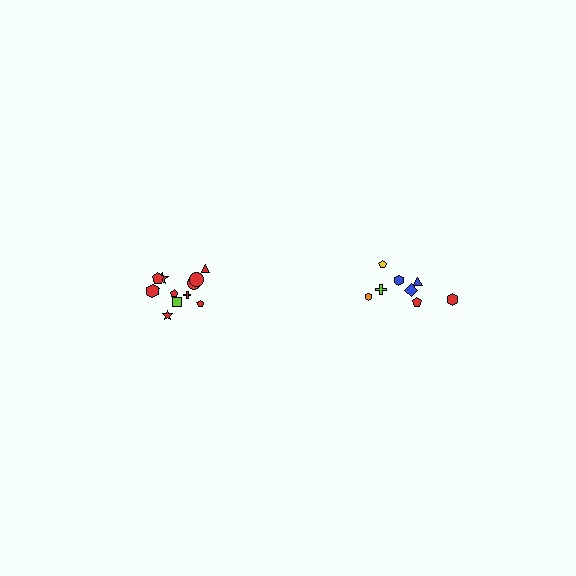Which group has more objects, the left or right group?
The left group.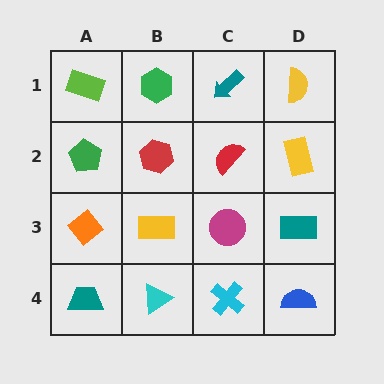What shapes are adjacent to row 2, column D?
A yellow semicircle (row 1, column D), a teal rectangle (row 3, column D), a red semicircle (row 2, column C).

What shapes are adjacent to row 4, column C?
A magenta circle (row 3, column C), a cyan triangle (row 4, column B), a blue semicircle (row 4, column D).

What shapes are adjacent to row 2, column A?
A lime rectangle (row 1, column A), an orange diamond (row 3, column A), a red hexagon (row 2, column B).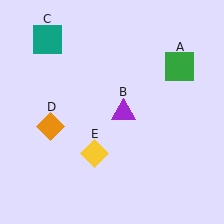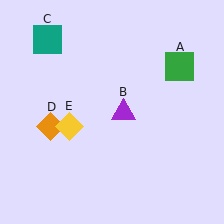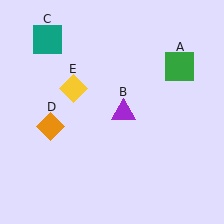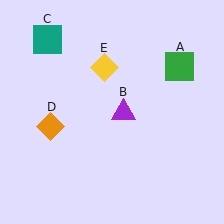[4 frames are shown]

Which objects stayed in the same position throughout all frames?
Green square (object A) and purple triangle (object B) and teal square (object C) and orange diamond (object D) remained stationary.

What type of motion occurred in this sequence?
The yellow diamond (object E) rotated clockwise around the center of the scene.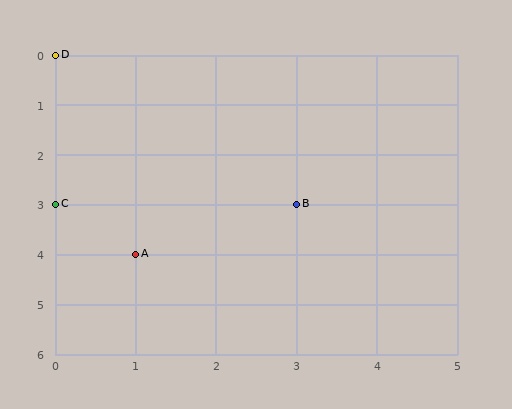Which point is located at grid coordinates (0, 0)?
Point D is at (0, 0).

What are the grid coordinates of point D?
Point D is at grid coordinates (0, 0).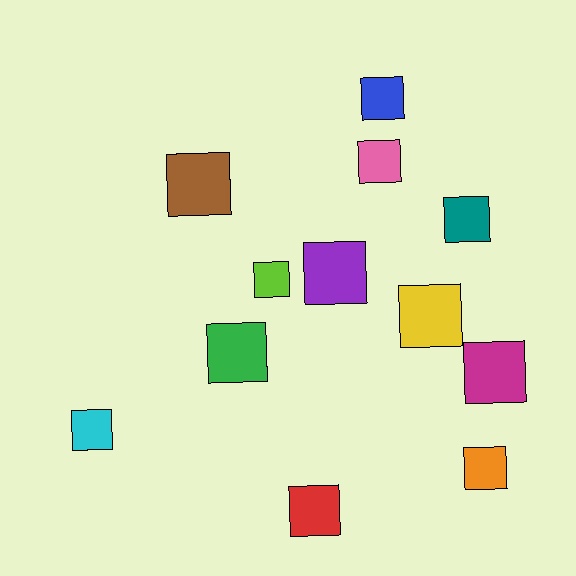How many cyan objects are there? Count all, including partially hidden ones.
There is 1 cyan object.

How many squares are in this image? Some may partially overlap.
There are 12 squares.